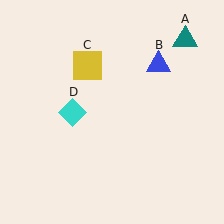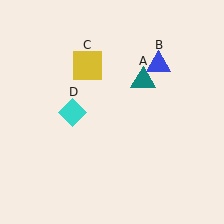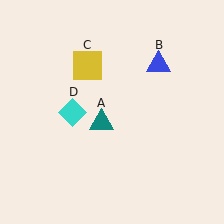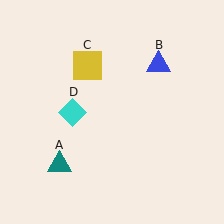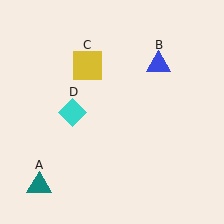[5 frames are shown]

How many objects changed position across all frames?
1 object changed position: teal triangle (object A).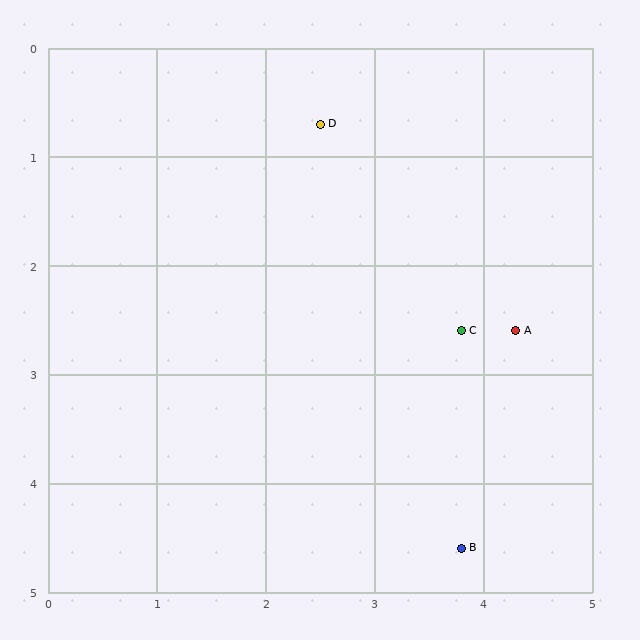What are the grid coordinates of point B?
Point B is at approximately (3.8, 4.6).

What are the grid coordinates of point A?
Point A is at approximately (4.3, 2.6).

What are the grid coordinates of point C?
Point C is at approximately (3.8, 2.6).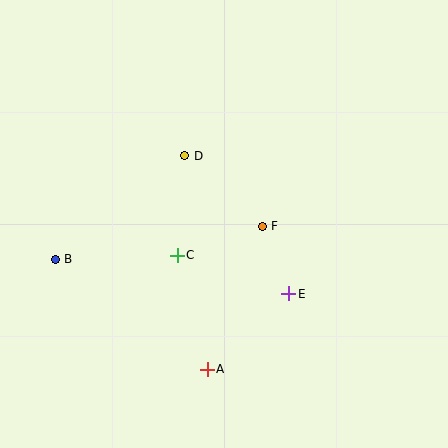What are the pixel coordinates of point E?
Point E is at (289, 294).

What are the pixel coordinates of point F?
Point F is at (262, 226).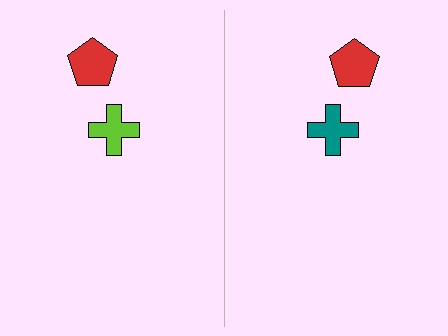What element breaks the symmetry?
The teal cross on the right side breaks the symmetry — its mirror counterpart is lime.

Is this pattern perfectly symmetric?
No, the pattern is not perfectly symmetric. The teal cross on the right side breaks the symmetry — its mirror counterpart is lime.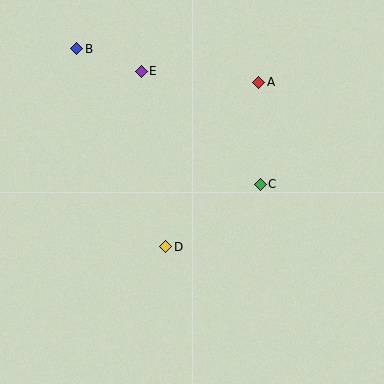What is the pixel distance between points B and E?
The distance between B and E is 68 pixels.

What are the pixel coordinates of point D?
Point D is at (166, 247).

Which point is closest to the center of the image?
Point D at (166, 247) is closest to the center.